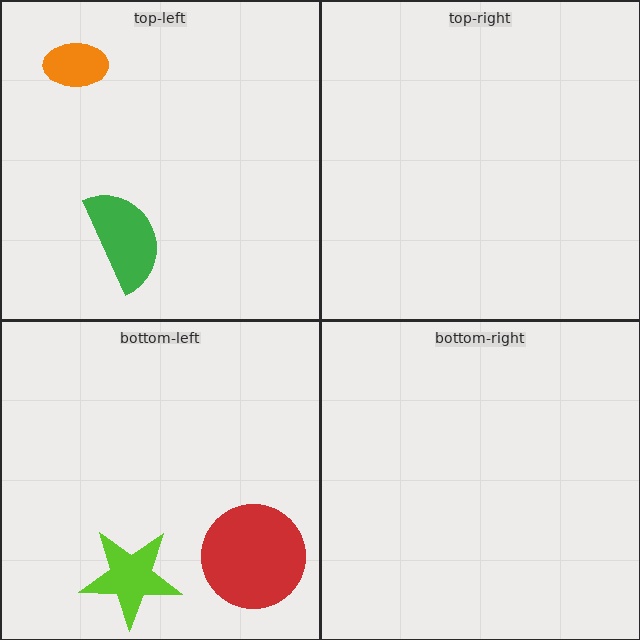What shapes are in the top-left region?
The orange ellipse, the green semicircle.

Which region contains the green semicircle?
The top-left region.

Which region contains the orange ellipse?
The top-left region.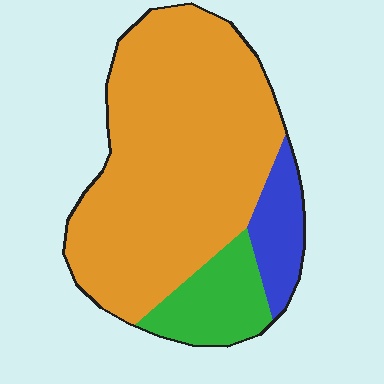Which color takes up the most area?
Orange, at roughly 75%.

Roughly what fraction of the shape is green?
Green takes up about one eighth (1/8) of the shape.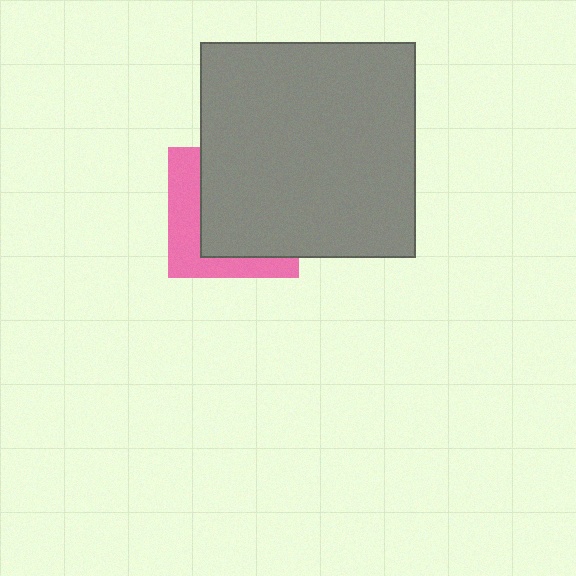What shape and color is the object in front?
The object in front is a gray square.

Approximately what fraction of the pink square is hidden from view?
Roughly 64% of the pink square is hidden behind the gray square.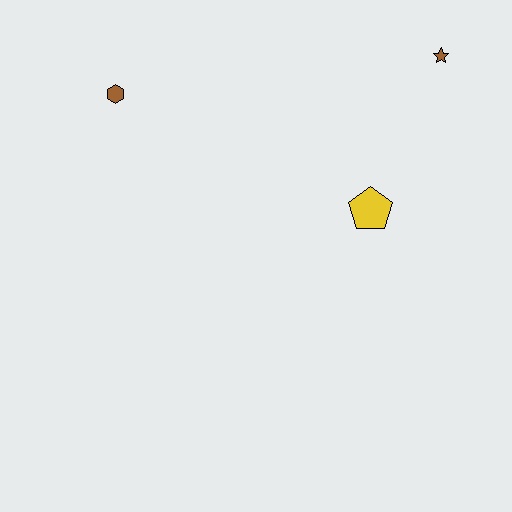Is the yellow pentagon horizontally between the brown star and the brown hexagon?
Yes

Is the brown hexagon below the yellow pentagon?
No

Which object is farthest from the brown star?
The brown hexagon is farthest from the brown star.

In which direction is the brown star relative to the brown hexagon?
The brown star is to the right of the brown hexagon.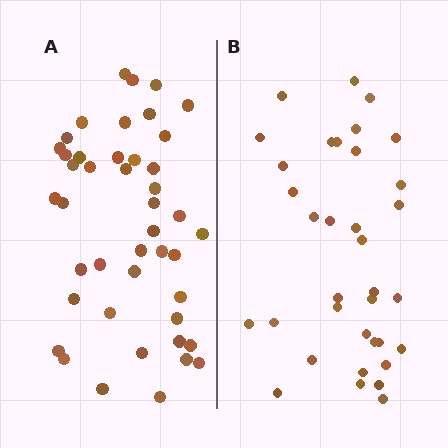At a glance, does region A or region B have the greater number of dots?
Region A (the left region) has more dots.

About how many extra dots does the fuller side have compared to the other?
Region A has roughly 8 or so more dots than region B.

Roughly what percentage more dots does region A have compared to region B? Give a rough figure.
About 25% more.